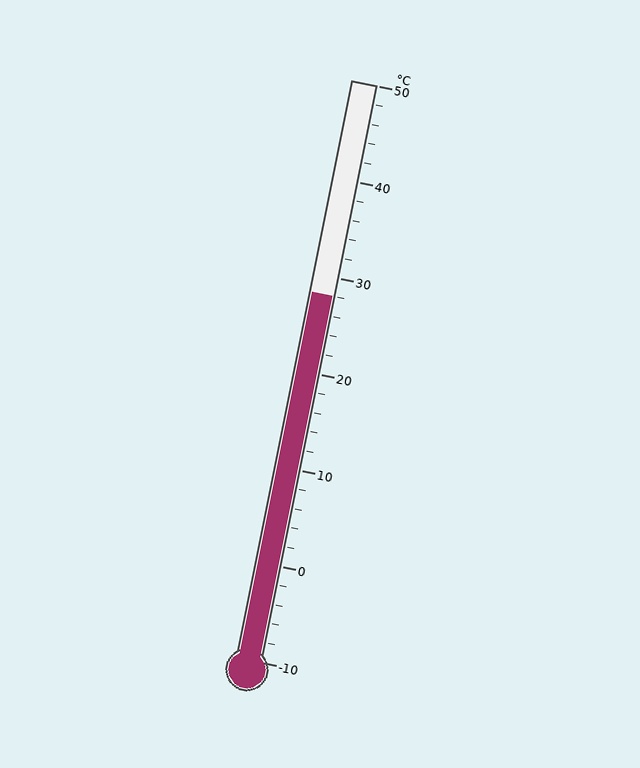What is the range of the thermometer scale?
The thermometer scale ranges from -10°C to 50°C.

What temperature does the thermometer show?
The thermometer shows approximately 28°C.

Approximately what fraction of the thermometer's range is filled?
The thermometer is filled to approximately 65% of its range.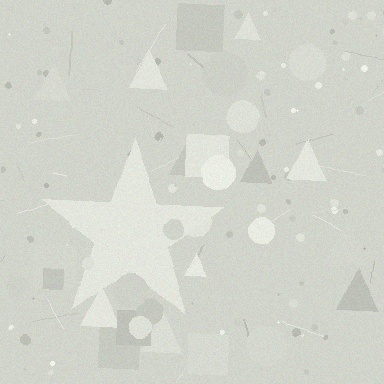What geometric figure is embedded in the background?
A star is embedded in the background.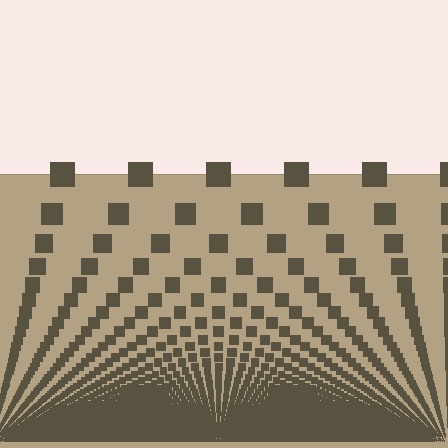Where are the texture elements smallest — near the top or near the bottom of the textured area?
Near the bottom.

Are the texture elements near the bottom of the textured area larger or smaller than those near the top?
Smaller. The gradient is inverted — elements near the bottom are smaller and denser.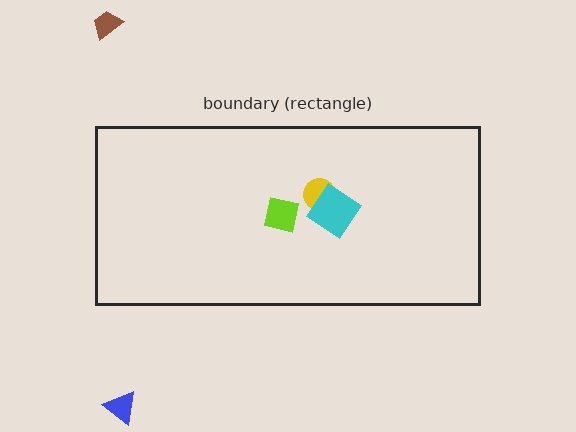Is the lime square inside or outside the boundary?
Inside.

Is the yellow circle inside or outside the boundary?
Inside.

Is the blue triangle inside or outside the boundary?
Outside.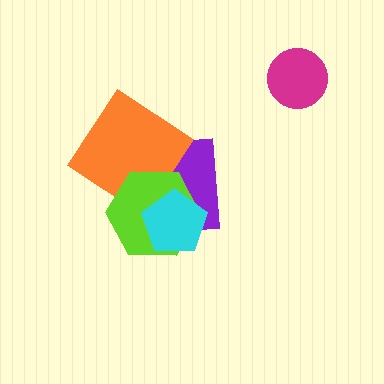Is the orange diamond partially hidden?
Yes, it is partially covered by another shape.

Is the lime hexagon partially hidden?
Yes, it is partially covered by another shape.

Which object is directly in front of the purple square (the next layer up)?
The orange diamond is directly in front of the purple square.